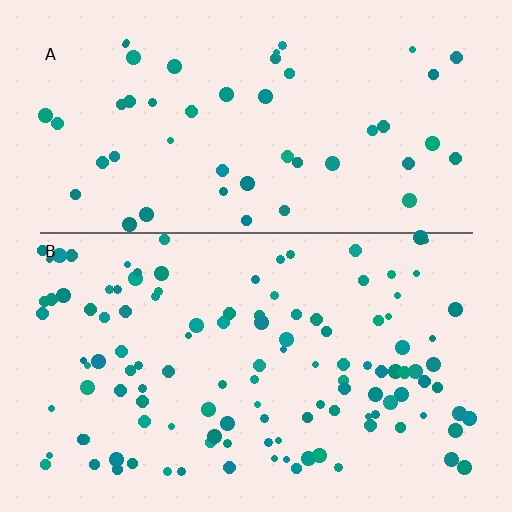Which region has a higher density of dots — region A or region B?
B (the bottom).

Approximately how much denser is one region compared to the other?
Approximately 2.4× — region B over region A.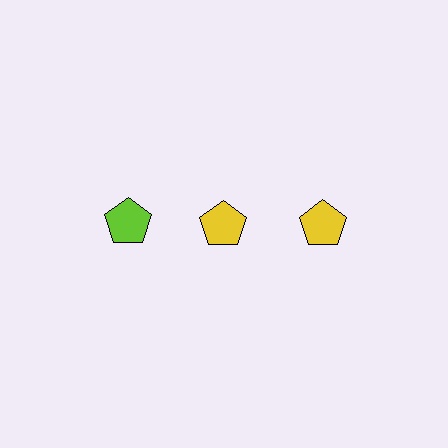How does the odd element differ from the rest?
It has a different color: lime instead of yellow.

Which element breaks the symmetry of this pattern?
The lime pentagon in the top row, leftmost column breaks the symmetry. All other shapes are yellow pentagons.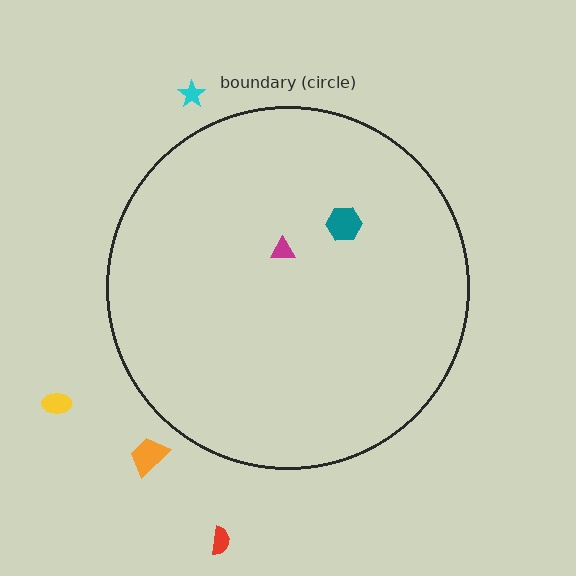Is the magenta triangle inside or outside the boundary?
Inside.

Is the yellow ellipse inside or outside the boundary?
Outside.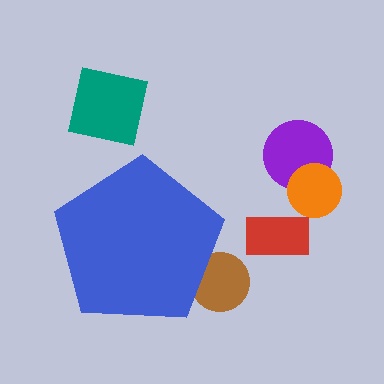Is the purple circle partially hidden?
No, the purple circle is fully visible.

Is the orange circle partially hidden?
No, the orange circle is fully visible.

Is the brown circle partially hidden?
Yes, the brown circle is partially hidden behind the blue pentagon.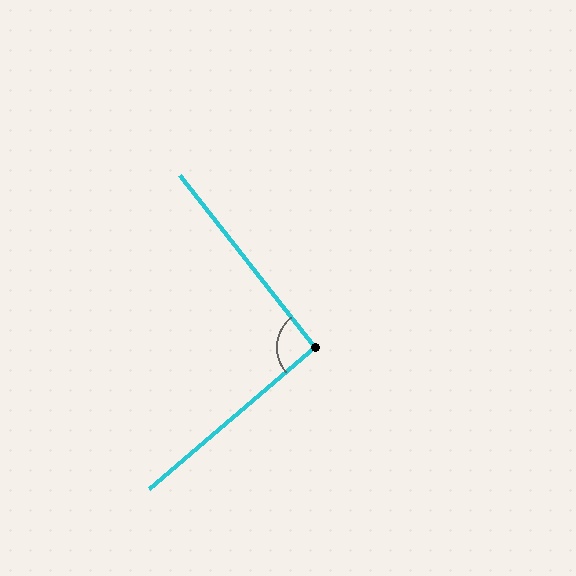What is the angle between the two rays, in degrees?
Approximately 92 degrees.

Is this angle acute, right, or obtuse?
It is approximately a right angle.